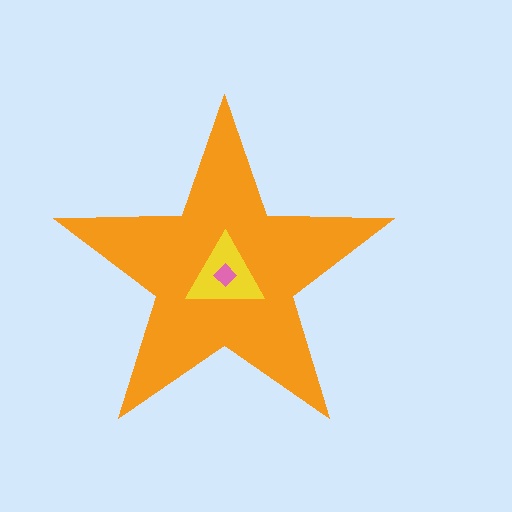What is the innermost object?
The pink diamond.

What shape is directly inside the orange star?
The yellow triangle.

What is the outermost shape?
The orange star.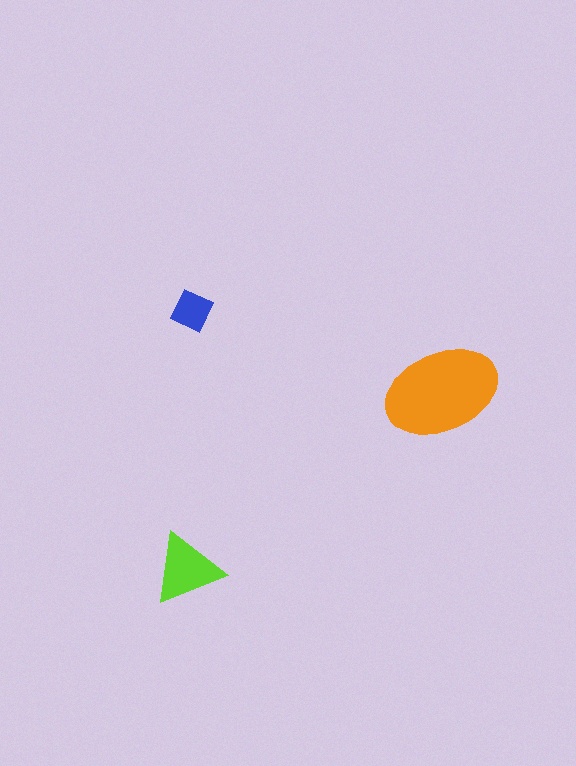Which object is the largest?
The orange ellipse.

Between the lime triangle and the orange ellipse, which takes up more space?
The orange ellipse.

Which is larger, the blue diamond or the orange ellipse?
The orange ellipse.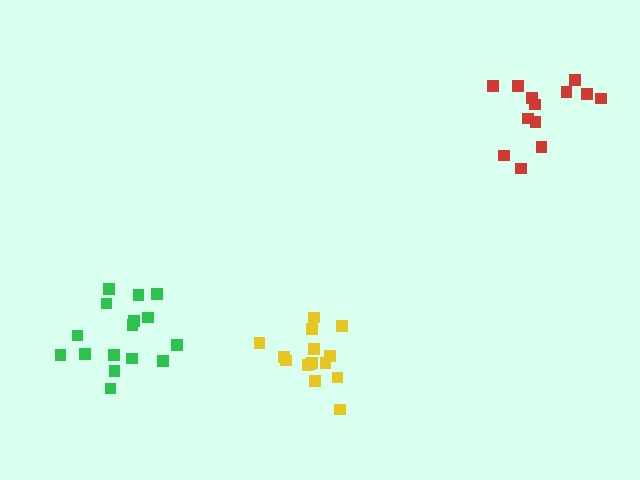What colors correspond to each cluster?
The clusters are colored: yellow, green, red.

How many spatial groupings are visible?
There are 3 spatial groupings.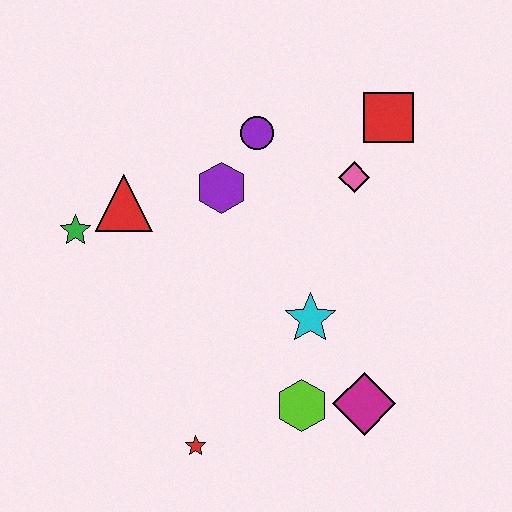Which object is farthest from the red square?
The red star is farthest from the red square.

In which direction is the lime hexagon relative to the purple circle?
The lime hexagon is below the purple circle.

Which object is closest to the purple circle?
The purple hexagon is closest to the purple circle.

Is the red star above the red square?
No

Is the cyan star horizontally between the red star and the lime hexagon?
No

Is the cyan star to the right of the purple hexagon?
Yes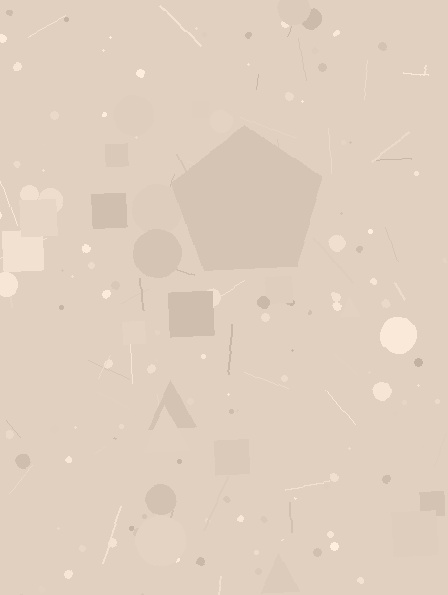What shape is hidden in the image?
A pentagon is hidden in the image.